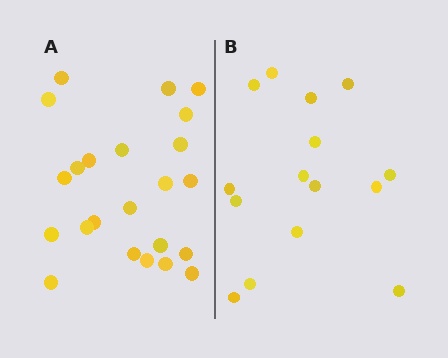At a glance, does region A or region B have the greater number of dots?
Region A (the left region) has more dots.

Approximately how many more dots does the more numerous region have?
Region A has roughly 8 or so more dots than region B.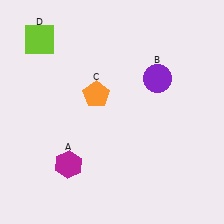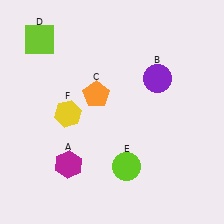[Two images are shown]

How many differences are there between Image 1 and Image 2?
There are 2 differences between the two images.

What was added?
A lime circle (E), a yellow hexagon (F) were added in Image 2.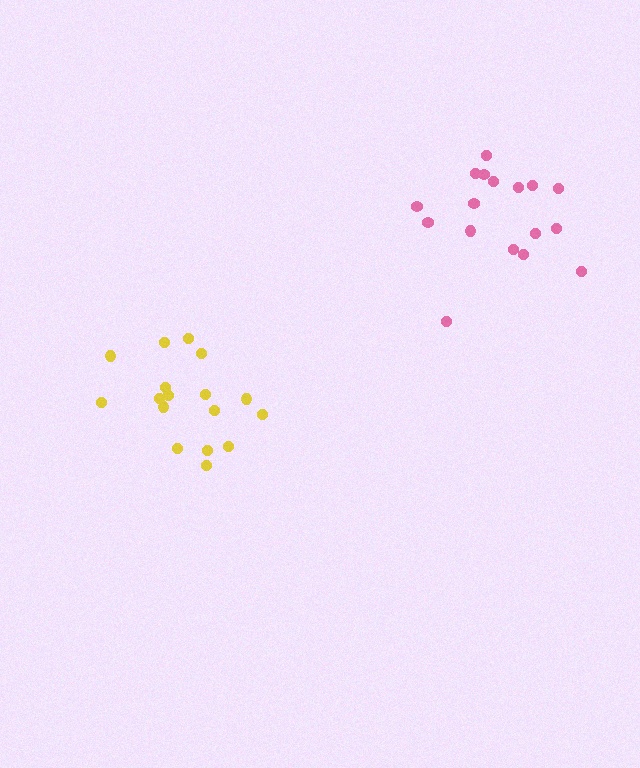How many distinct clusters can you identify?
There are 2 distinct clusters.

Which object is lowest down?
The yellow cluster is bottommost.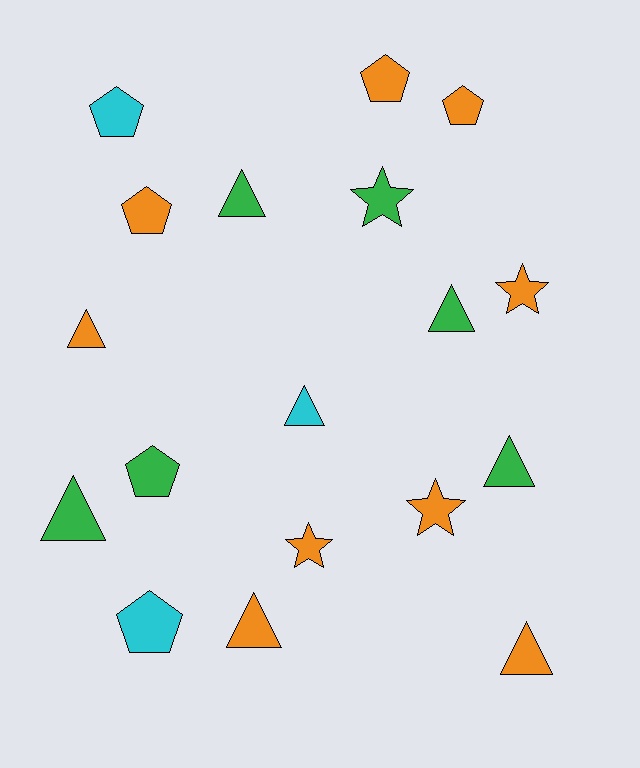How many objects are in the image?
There are 18 objects.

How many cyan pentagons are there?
There are 2 cyan pentagons.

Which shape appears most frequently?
Triangle, with 8 objects.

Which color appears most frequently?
Orange, with 9 objects.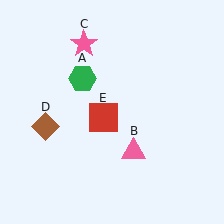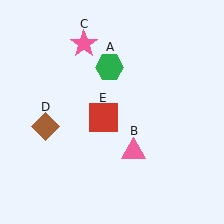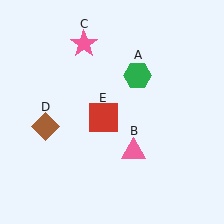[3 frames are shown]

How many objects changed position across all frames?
1 object changed position: green hexagon (object A).